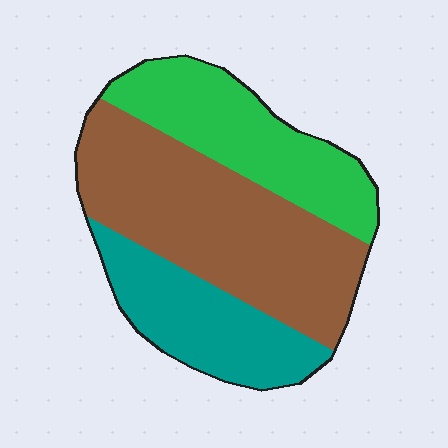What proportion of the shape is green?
Green covers roughly 30% of the shape.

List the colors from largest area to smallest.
From largest to smallest: brown, green, teal.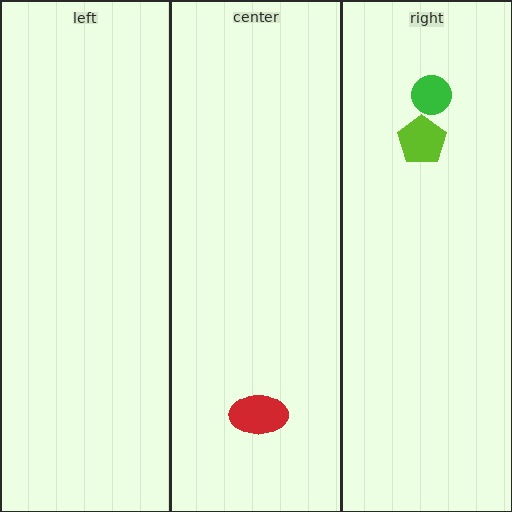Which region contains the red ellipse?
The center region.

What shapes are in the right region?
The green circle, the lime pentagon.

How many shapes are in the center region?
1.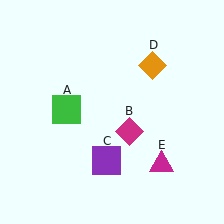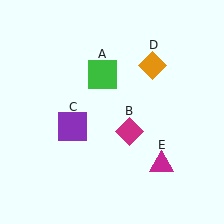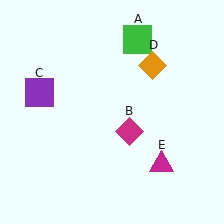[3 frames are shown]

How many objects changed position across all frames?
2 objects changed position: green square (object A), purple square (object C).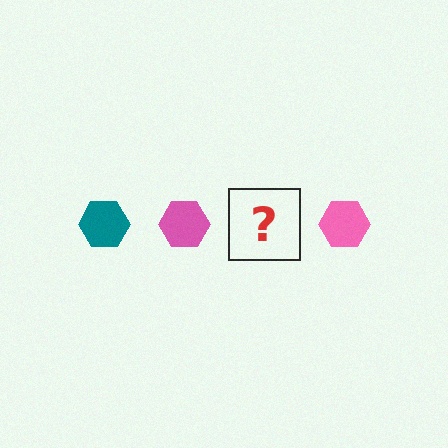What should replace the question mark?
The question mark should be replaced with a teal hexagon.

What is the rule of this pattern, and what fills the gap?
The rule is that the pattern cycles through teal, pink hexagons. The gap should be filled with a teal hexagon.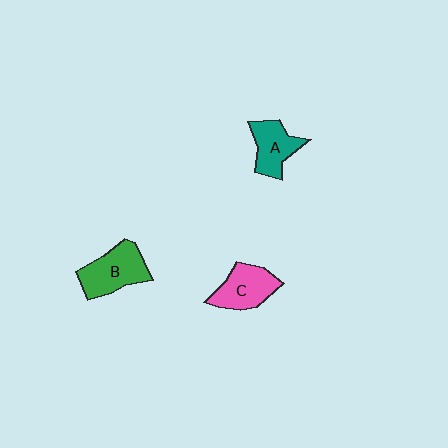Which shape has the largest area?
Shape B (green).